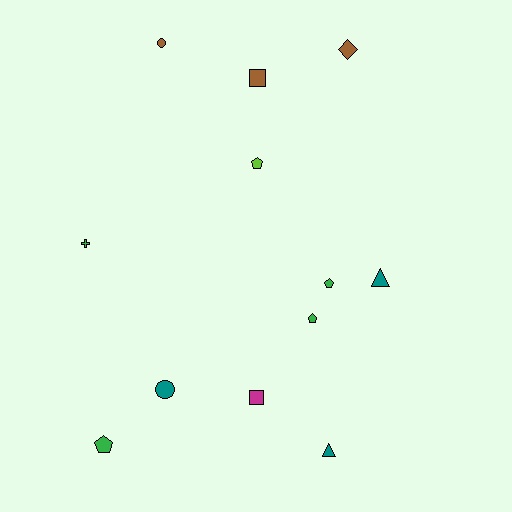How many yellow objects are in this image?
There are no yellow objects.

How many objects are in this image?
There are 12 objects.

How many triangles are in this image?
There are 2 triangles.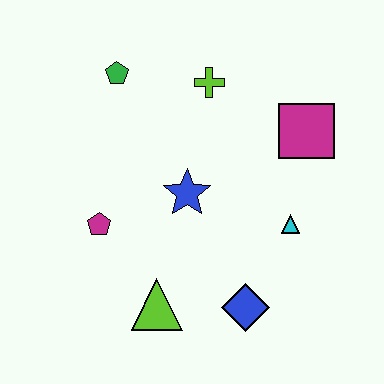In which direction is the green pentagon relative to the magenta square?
The green pentagon is to the left of the magenta square.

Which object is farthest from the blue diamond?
The green pentagon is farthest from the blue diamond.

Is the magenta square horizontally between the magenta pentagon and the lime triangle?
No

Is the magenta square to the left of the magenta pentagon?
No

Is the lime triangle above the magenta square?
No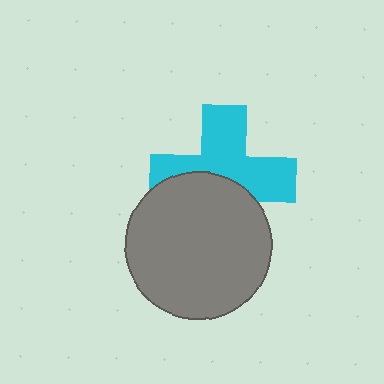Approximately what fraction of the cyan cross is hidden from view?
Roughly 42% of the cyan cross is hidden behind the gray circle.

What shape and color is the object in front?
The object in front is a gray circle.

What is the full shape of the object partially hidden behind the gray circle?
The partially hidden object is a cyan cross.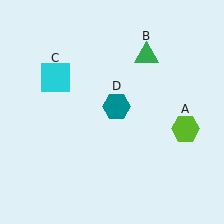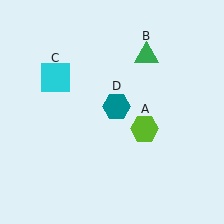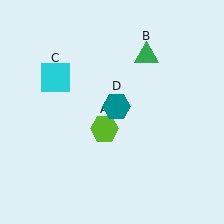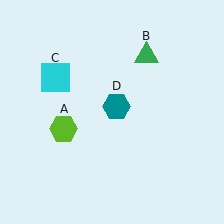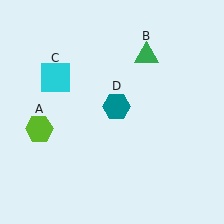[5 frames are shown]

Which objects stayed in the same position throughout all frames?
Green triangle (object B) and cyan square (object C) and teal hexagon (object D) remained stationary.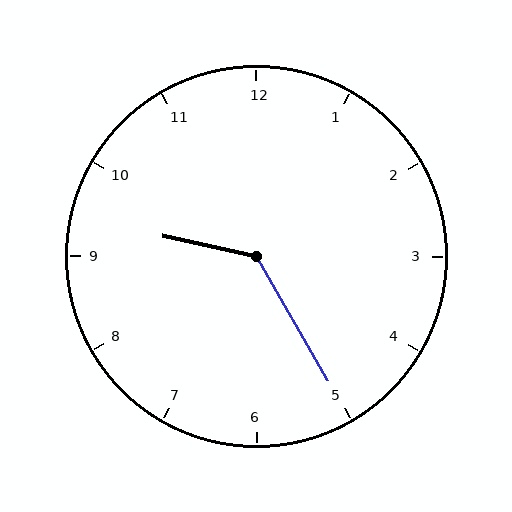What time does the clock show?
9:25.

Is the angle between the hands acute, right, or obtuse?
It is obtuse.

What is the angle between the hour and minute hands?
Approximately 132 degrees.